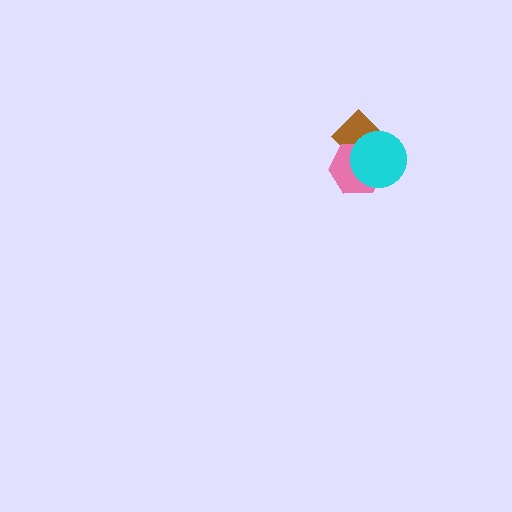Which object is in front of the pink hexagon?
The cyan circle is in front of the pink hexagon.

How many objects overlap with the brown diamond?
2 objects overlap with the brown diamond.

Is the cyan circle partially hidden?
No, no other shape covers it.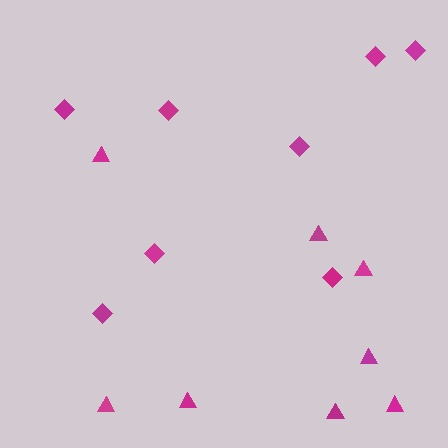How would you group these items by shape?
There are 2 groups: one group of triangles (8) and one group of diamonds (8).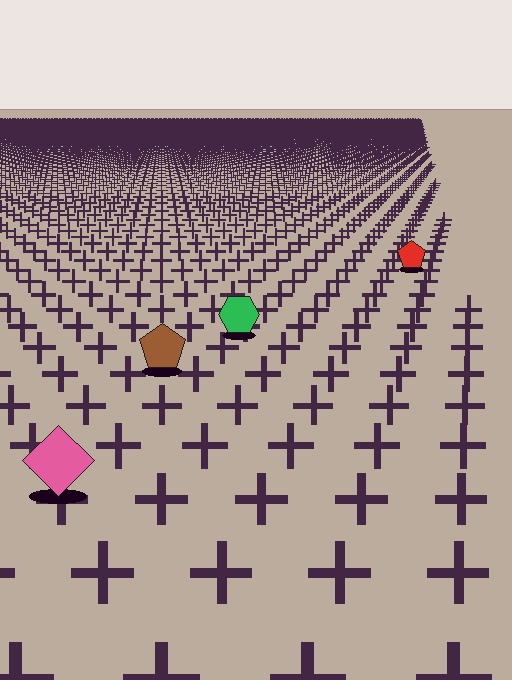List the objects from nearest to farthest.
From nearest to farthest: the pink diamond, the brown pentagon, the green hexagon, the red pentagon.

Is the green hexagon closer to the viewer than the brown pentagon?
No. The brown pentagon is closer — you can tell from the texture gradient: the ground texture is coarser near it.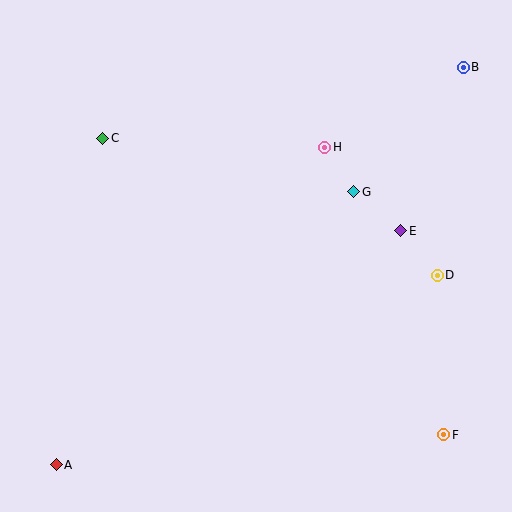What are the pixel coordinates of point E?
Point E is at (401, 231).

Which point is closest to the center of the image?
Point G at (354, 192) is closest to the center.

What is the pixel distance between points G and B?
The distance between G and B is 165 pixels.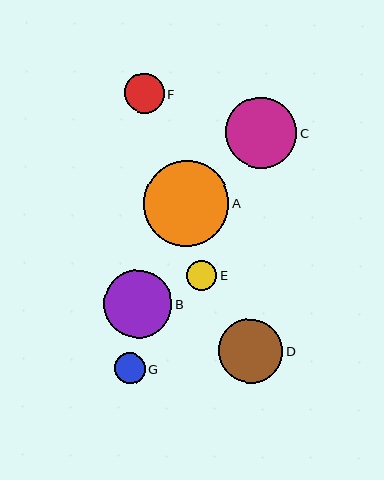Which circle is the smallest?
Circle E is the smallest with a size of approximately 30 pixels.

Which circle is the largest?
Circle A is the largest with a size of approximately 86 pixels.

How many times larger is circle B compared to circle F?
Circle B is approximately 1.7 times the size of circle F.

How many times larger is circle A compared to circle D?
Circle A is approximately 1.3 times the size of circle D.